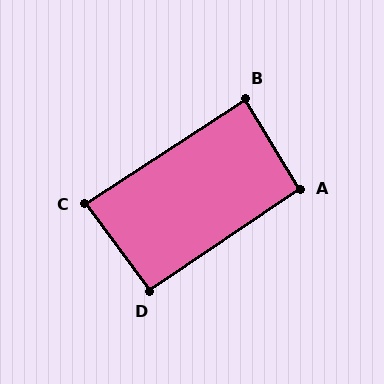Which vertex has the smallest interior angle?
C, at approximately 87 degrees.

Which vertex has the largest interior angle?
A, at approximately 93 degrees.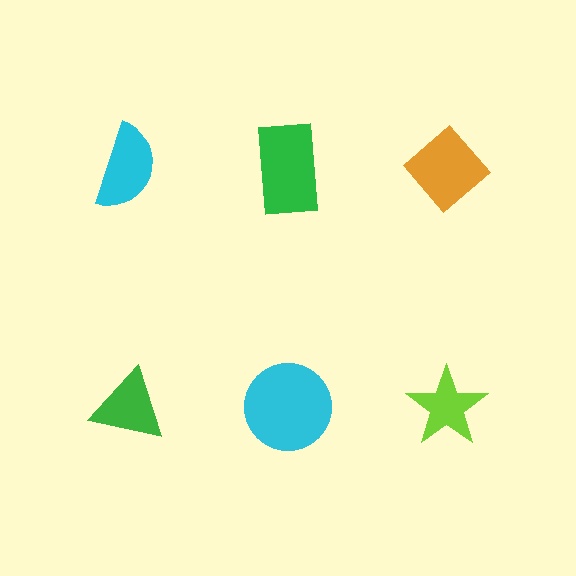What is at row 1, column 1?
A cyan semicircle.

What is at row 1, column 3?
An orange diamond.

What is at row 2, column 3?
A lime star.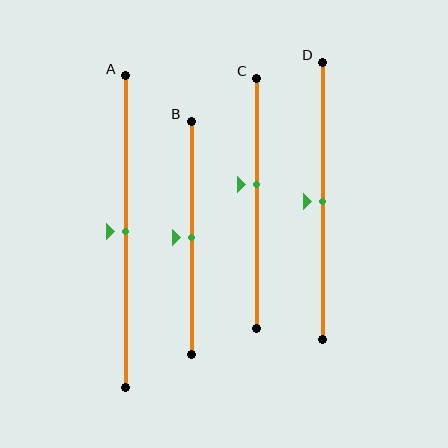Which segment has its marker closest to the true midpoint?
Segment A has its marker closest to the true midpoint.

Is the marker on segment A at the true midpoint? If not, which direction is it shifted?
Yes, the marker on segment A is at the true midpoint.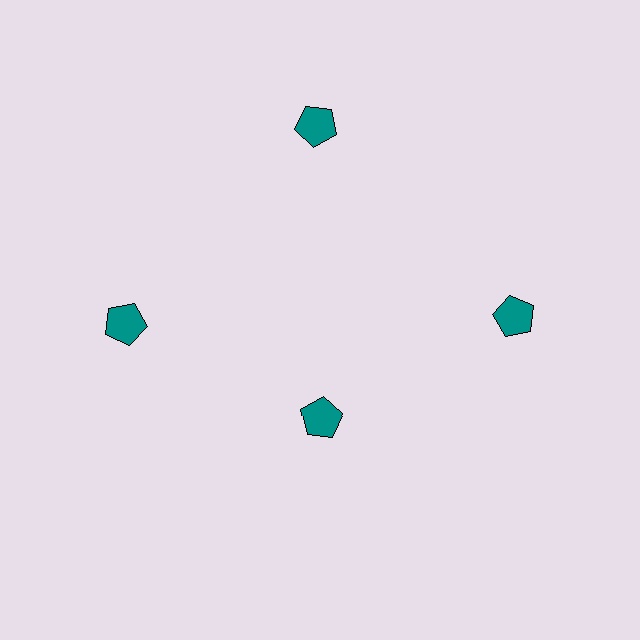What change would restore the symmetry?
The symmetry would be restored by moving it outward, back onto the ring so that all 4 pentagons sit at equal angles and equal distance from the center.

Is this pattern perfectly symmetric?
No. The 4 teal pentagons are arranged in a ring, but one element near the 6 o'clock position is pulled inward toward the center, breaking the 4-fold rotational symmetry.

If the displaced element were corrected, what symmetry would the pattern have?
It would have 4-fold rotational symmetry — the pattern would map onto itself every 90 degrees.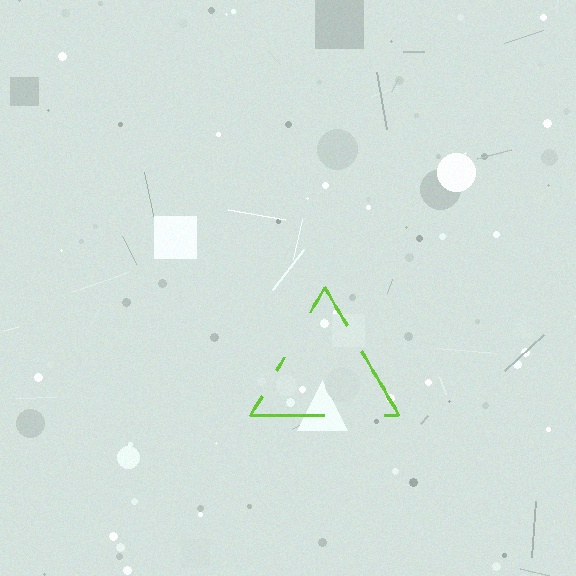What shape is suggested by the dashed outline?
The dashed outline suggests a triangle.